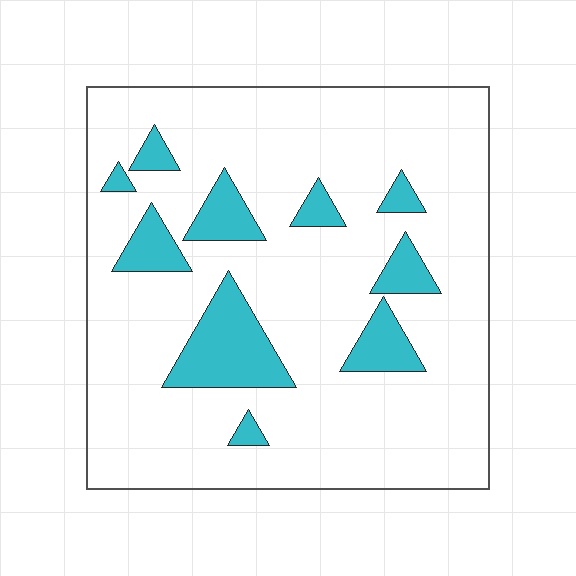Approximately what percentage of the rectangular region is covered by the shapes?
Approximately 15%.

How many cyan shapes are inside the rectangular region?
10.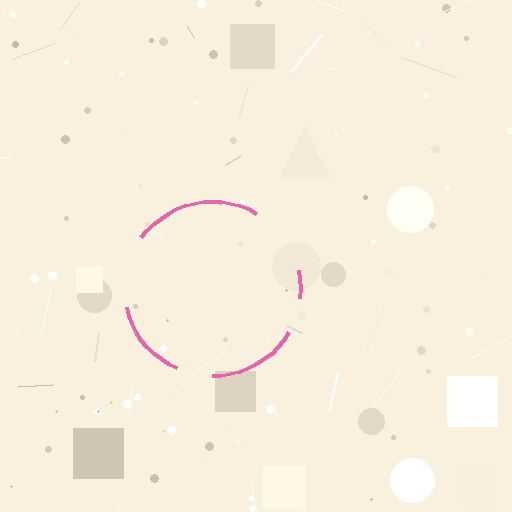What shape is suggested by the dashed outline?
The dashed outline suggests a circle.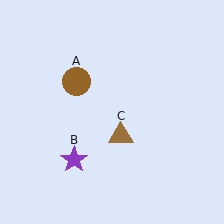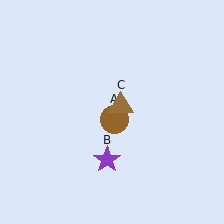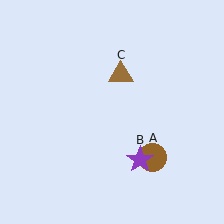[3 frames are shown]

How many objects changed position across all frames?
3 objects changed position: brown circle (object A), purple star (object B), brown triangle (object C).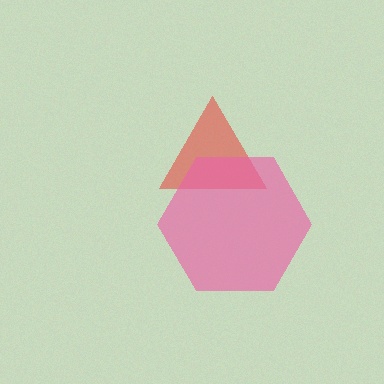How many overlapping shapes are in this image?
There are 2 overlapping shapes in the image.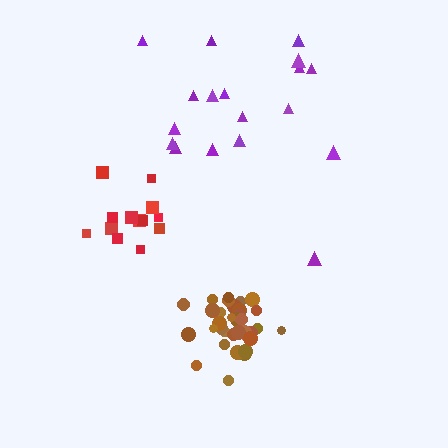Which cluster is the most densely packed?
Brown.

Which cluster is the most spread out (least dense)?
Purple.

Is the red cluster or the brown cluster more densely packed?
Brown.